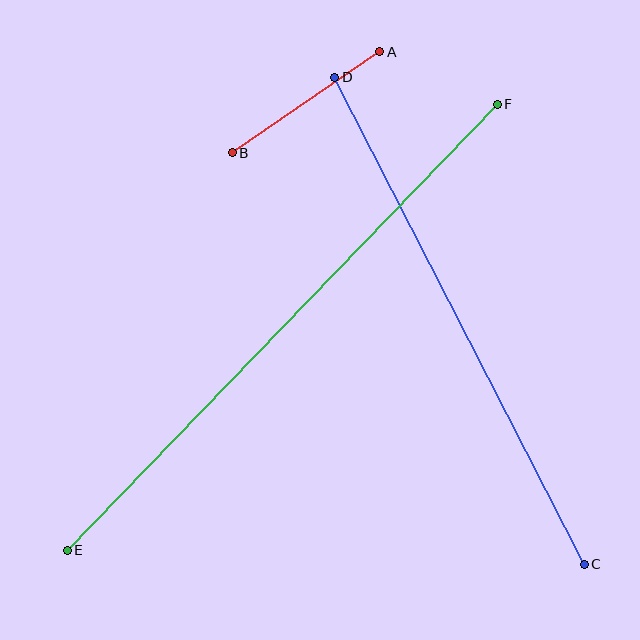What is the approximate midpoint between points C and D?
The midpoint is at approximately (459, 321) pixels.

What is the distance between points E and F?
The distance is approximately 620 pixels.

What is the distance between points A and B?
The distance is approximately 179 pixels.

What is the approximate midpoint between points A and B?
The midpoint is at approximately (306, 102) pixels.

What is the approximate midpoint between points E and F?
The midpoint is at approximately (282, 327) pixels.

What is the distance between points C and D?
The distance is approximately 547 pixels.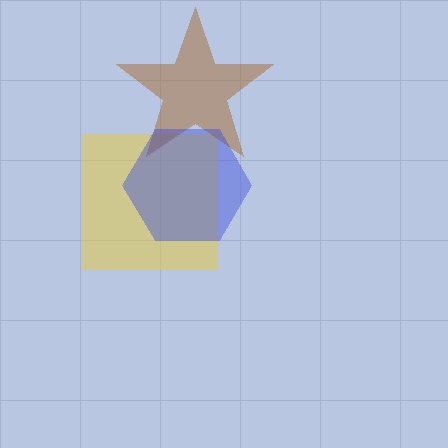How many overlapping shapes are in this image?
There are 3 overlapping shapes in the image.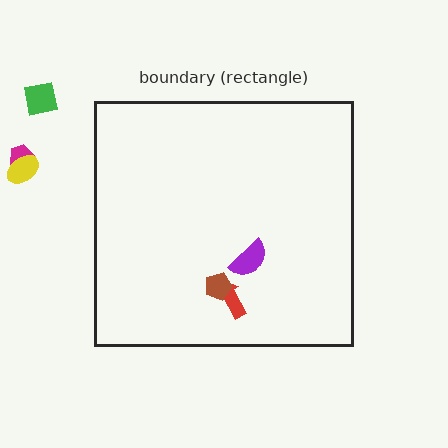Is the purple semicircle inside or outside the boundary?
Inside.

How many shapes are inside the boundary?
3 inside, 3 outside.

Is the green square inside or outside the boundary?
Outside.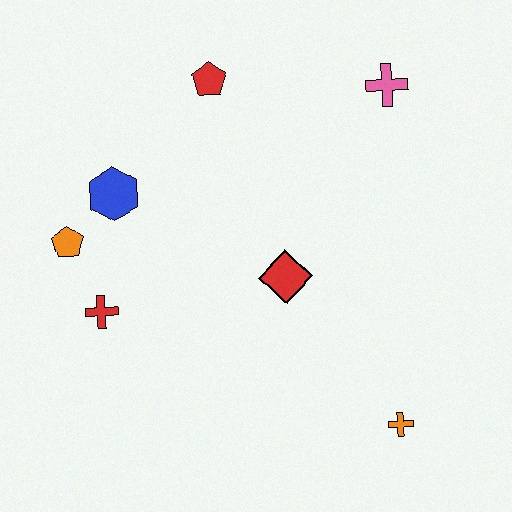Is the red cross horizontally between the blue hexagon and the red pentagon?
No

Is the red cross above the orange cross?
Yes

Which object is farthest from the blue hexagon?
The orange cross is farthest from the blue hexagon.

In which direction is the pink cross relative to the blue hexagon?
The pink cross is to the right of the blue hexagon.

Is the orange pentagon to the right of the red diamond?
No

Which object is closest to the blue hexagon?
The orange pentagon is closest to the blue hexagon.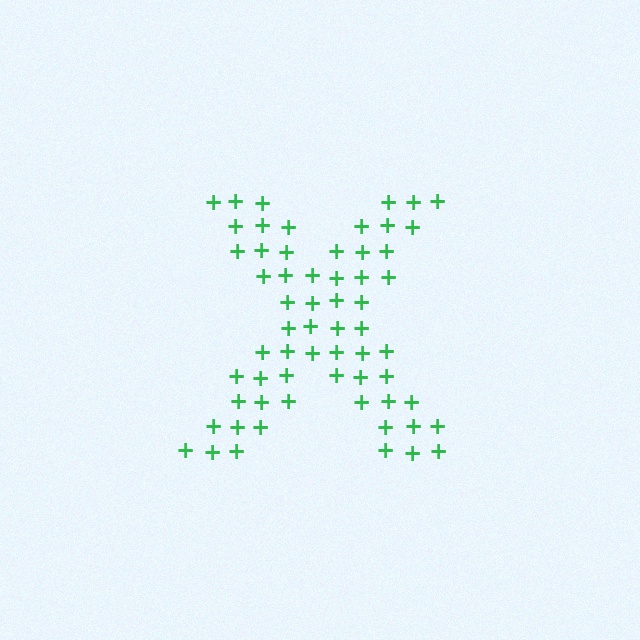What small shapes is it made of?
It is made of small plus signs.